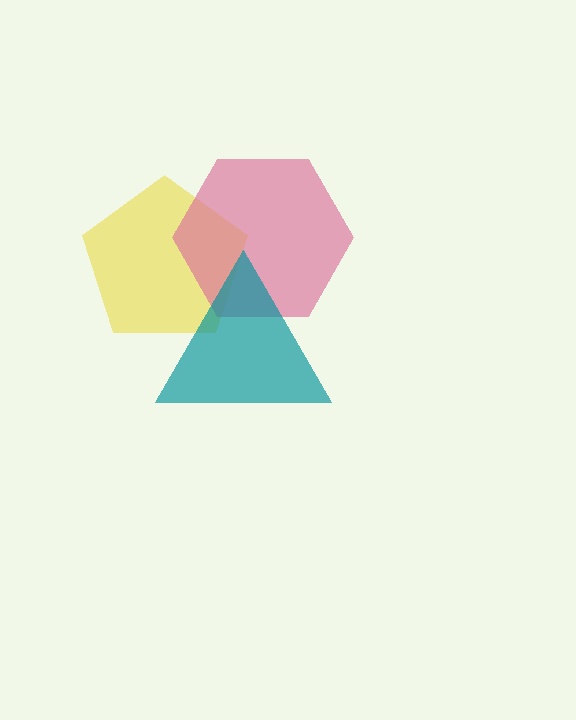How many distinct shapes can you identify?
There are 3 distinct shapes: a yellow pentagon, a pink hexagon, a teal triangle.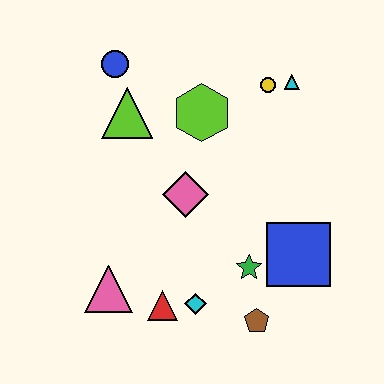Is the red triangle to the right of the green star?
No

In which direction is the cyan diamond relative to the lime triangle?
The cyan diamond is below the lime triangle.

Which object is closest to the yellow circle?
The cyan triangle is closest to the yellow circle.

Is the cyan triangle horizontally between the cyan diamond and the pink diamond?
No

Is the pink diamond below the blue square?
No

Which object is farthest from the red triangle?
The cyan triangle is farthest from the red triangle.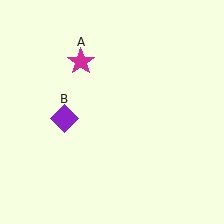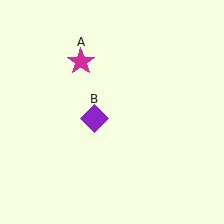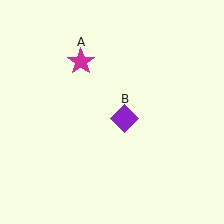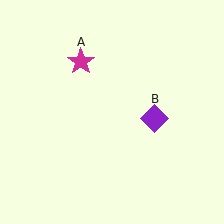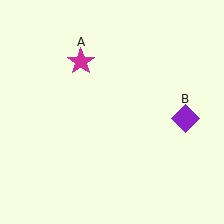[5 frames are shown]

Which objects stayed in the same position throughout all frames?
Magenta star (object A) remained stationary.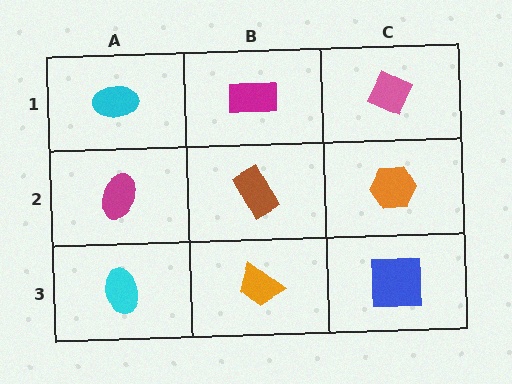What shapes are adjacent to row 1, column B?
A brown rectangle (row 2, column B), a cyan ellipse (row 1, column A), a pink diamond (row 1, column C).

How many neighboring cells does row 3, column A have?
2.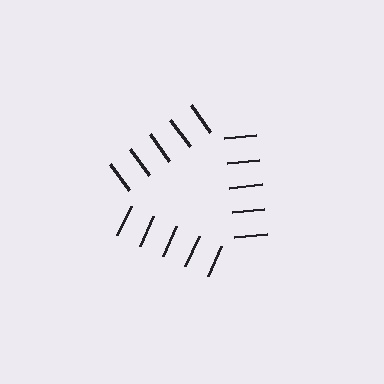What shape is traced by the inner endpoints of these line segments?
An illusory triangle — the line segments terminate on its edges but no continuous stroke is drawn.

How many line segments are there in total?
15 — 5 along each of the 3 edges.